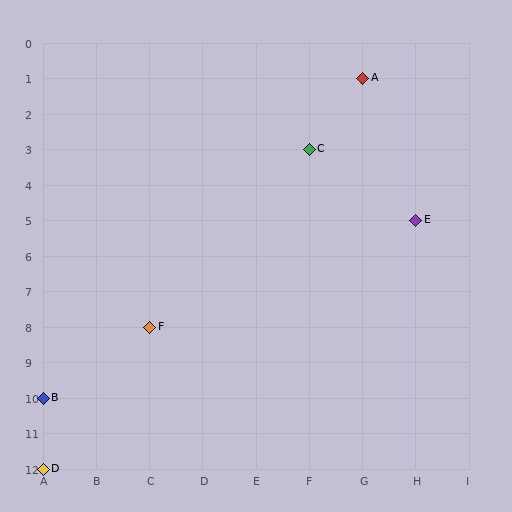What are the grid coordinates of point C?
Point C is at grid coordinates (F, 3).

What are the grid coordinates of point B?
Point B is at grid coordinates (A, 10).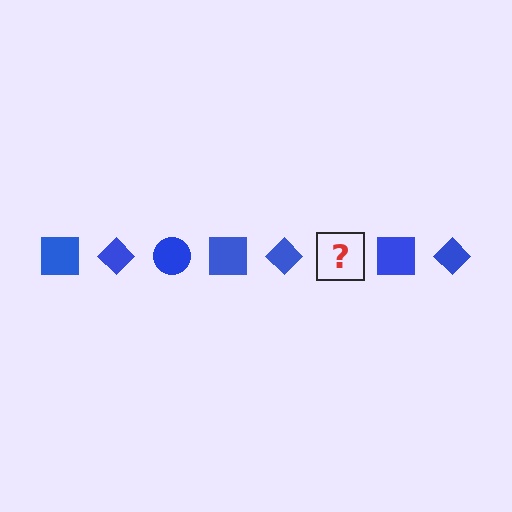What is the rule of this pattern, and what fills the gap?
The rule is that the pattern cycles through square, diamond, circle shapes in blue. The gap should be filled with a blue circle.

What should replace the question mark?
The question mark should be replaced with a blue circle.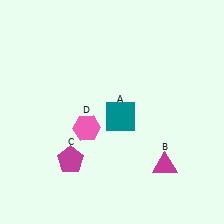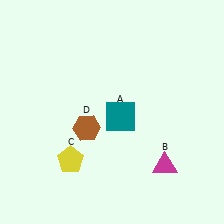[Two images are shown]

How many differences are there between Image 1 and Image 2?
There are 2 differences between the two images.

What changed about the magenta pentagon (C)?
In Image 1, C is magenta. In Image 2, it changed to yellow.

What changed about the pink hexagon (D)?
In Image 1, D is pink. In Image 2, it changed to brown.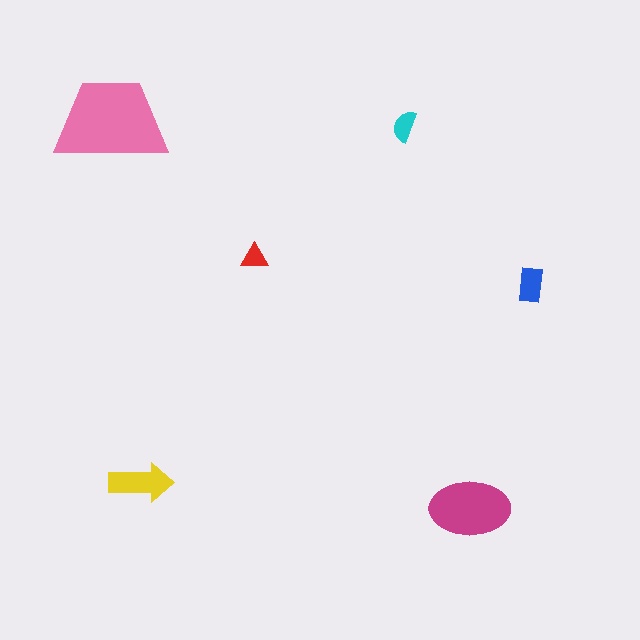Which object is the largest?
The pink trapezoid.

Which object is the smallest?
The red triangle.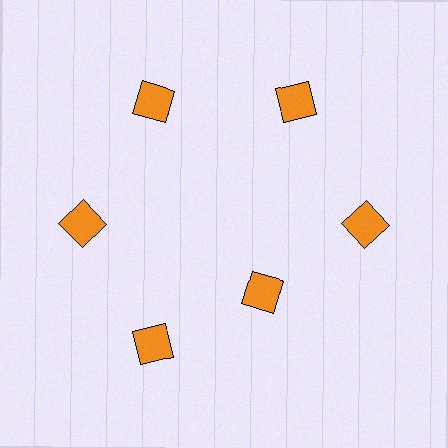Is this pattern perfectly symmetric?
No. The 6 orange diamonds are arranged in a ring, but one element near the 5 o'clock position is pulled inward toward the center, breaking the 6-fold rotational symmetry.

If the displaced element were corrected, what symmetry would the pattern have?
It would have 6-fold rotational symmetry — the pattern would map onto itself every 60 degrees.